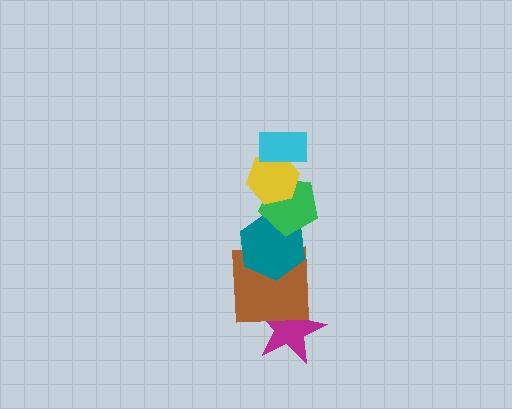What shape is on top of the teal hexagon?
The green pentagon is on top of the teal hexagon.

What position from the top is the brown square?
The brown square is 5th from the top.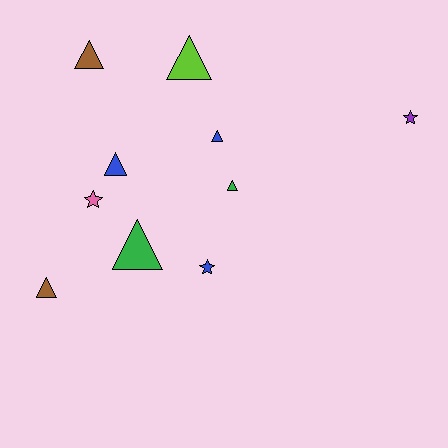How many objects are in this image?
There are 10 objects.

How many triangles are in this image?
There are 7 triangles.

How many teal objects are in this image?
There are no teal objects.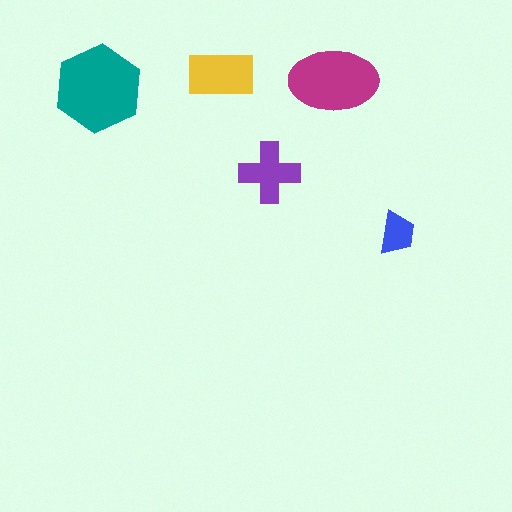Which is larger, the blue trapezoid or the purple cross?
The purple cross.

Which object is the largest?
The teal hexagon.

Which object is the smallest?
The blue trapezoid.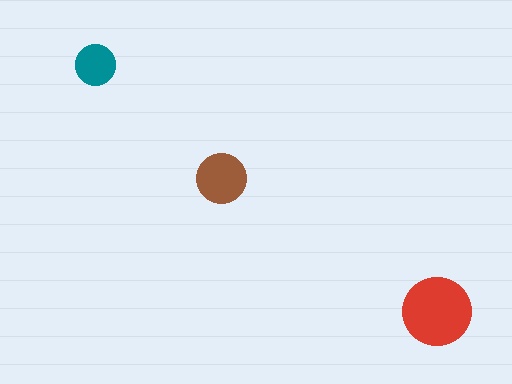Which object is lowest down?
The red circle is bottommost.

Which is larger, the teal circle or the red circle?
The red one.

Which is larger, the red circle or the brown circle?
The red one.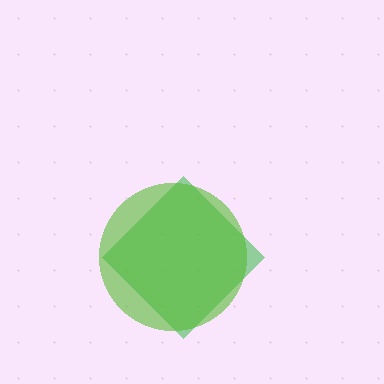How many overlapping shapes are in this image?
There are 2 overlapping shapes in the image.